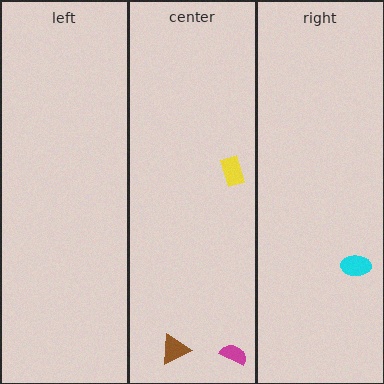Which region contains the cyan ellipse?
The right region.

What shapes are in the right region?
The cyan ellipse.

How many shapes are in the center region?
3.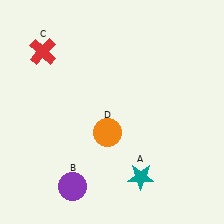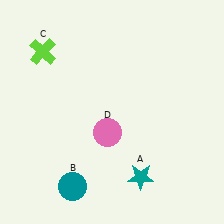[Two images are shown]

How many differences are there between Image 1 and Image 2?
There are 3 differences between the two images.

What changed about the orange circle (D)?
In Image 1, D is orange. In Image 2, it changed to pink.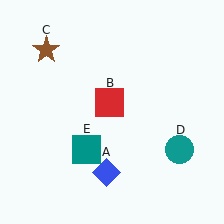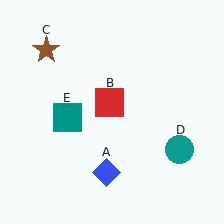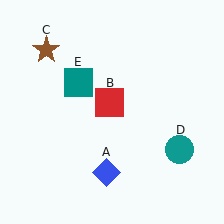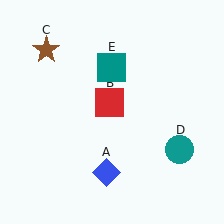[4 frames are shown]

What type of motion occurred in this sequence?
The teal square (object E) rotated clockwise around the center of the scene.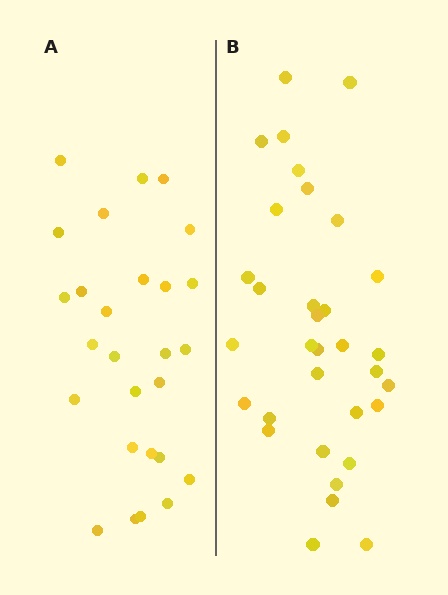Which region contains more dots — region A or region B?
Region B (the right region) has more dots.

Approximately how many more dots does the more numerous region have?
Region B has about 6 more dots than region A.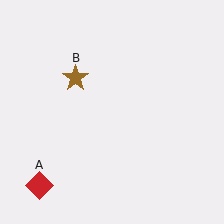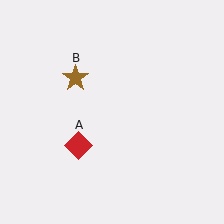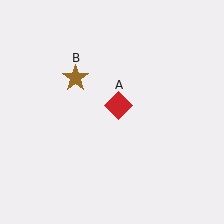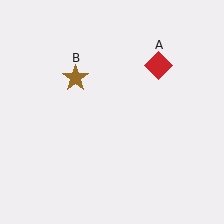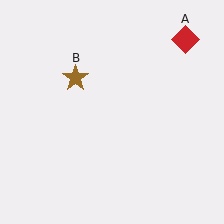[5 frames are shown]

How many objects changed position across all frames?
1 object changed position: red diamond (object A).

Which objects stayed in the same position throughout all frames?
Brown star (object B) remained stationary.